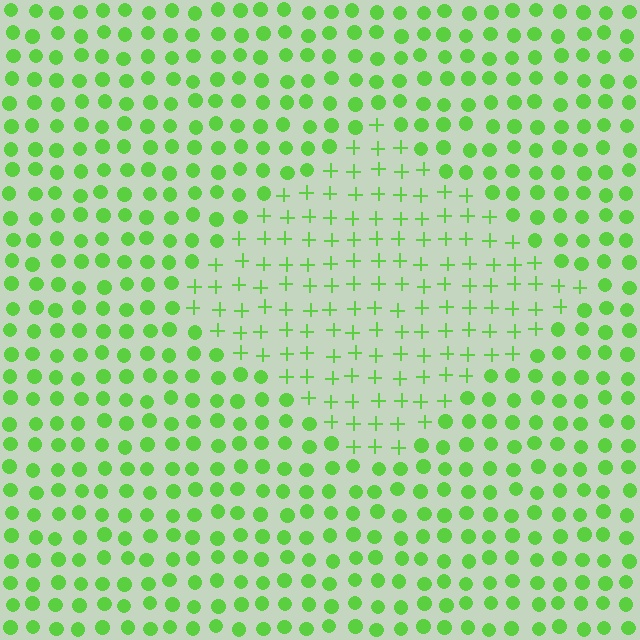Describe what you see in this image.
The image is filled with small lime elements arranged in a uniform grid. A diamond-shaped region contains plus signs, while the surrounding area contains circles. The boundary is defined purely by the change in element shape.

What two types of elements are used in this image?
The image uses plus signs inside the diamond region and circles outside it.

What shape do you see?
I see a diamond.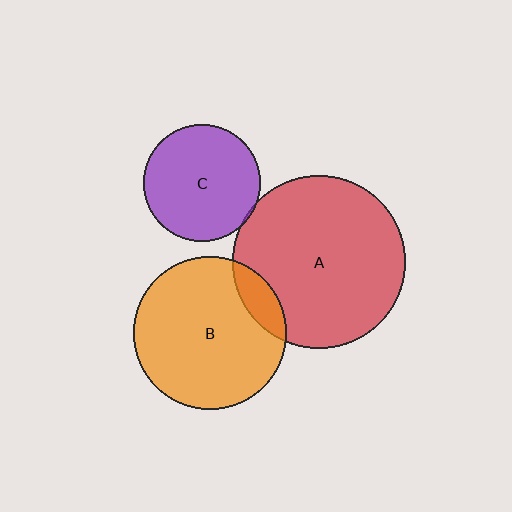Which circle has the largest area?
Circle A (red).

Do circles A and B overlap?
Yes.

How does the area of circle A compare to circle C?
Approximately 2.2 times.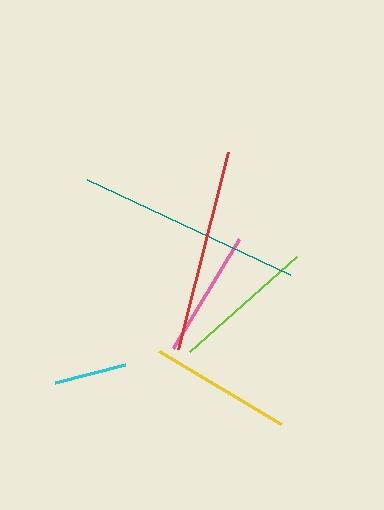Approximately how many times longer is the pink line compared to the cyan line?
The pink line is approximately 1.8 times the length of the cyan line.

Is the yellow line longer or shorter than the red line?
The red line is longer than the yellow line.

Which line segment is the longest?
The teal line is the longest at approximately 224 pixels.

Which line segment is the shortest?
The cyan line is the shortest at approximately 73 pixels.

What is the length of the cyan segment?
The cyan segment is approximately 73 pixels long.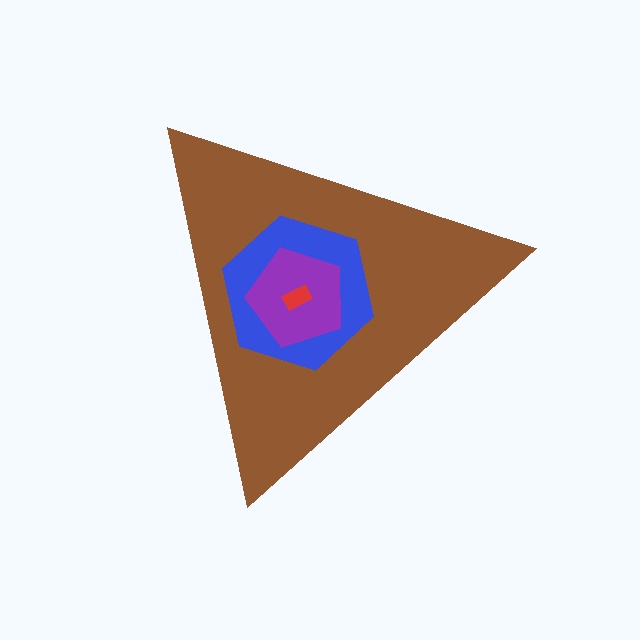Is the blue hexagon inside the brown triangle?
Yes.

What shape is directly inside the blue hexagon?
The purple pentagon.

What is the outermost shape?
The brown triangle.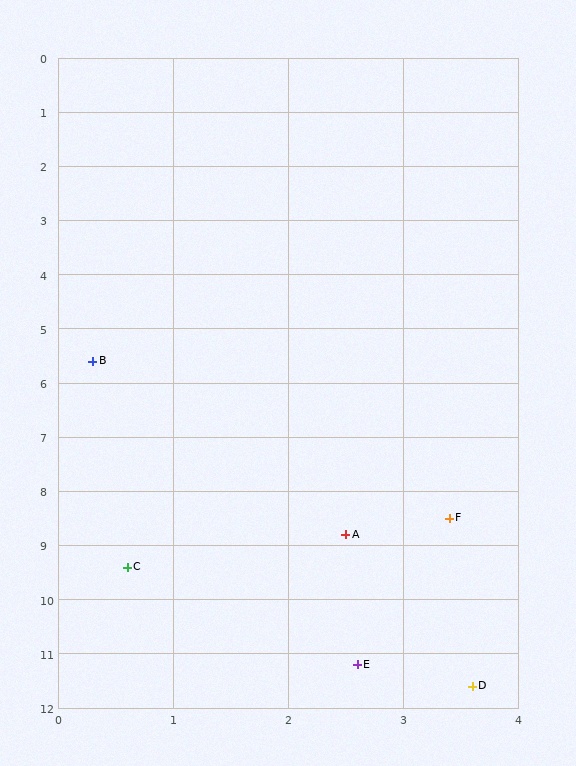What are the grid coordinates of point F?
Point F is at approximately (3.4, 8.5).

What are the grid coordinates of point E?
Point E is at approximately (2.6, 11.2).